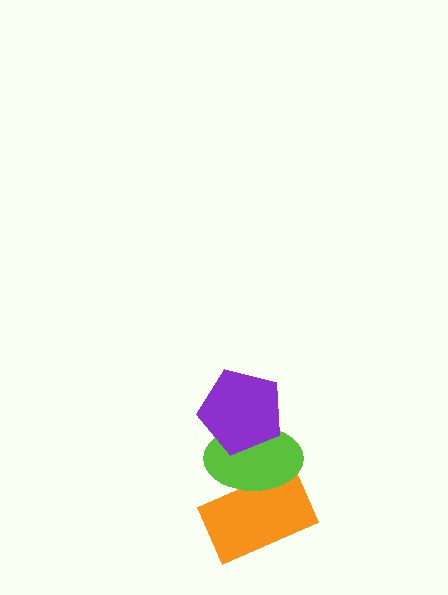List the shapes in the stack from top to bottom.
From top to bottom: the purple pentagon, the lime ellipse, the orange rectangle.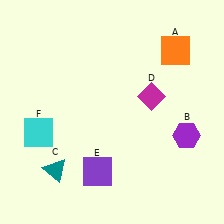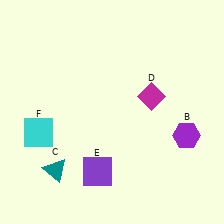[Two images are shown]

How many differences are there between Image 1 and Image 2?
There is 1 difference between the two images.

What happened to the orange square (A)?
The orange square (A) was removed in Image 2. It was in the top-right area of Image 1.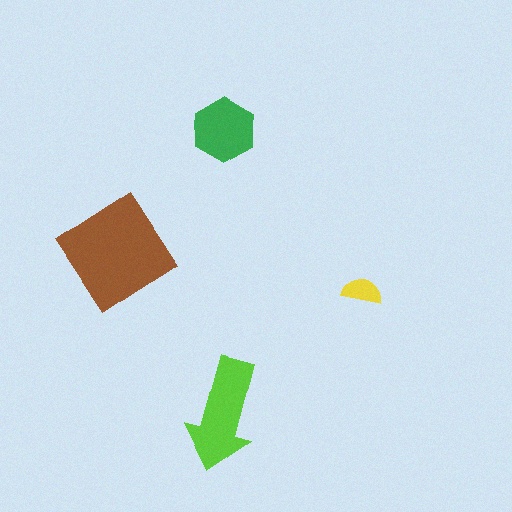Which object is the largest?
The brown diamond.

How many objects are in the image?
There are 4 objects in the image.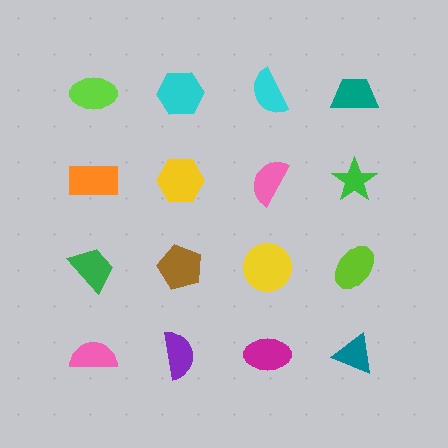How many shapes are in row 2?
4 shapes.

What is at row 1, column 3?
A cyan semicircle.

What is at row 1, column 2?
A cyan hexagon.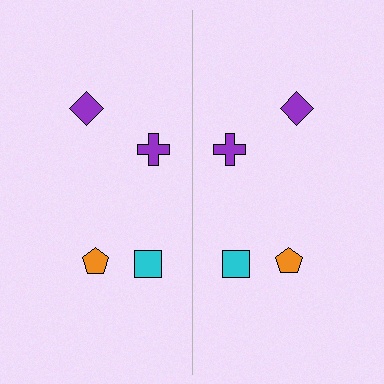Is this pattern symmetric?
Yes, this pattern has bilateral (reflection) symmetry.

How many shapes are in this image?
There are 8 shapes in this image.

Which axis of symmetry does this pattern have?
The pattern has a vertical axis of symmetry running through the center of the image.